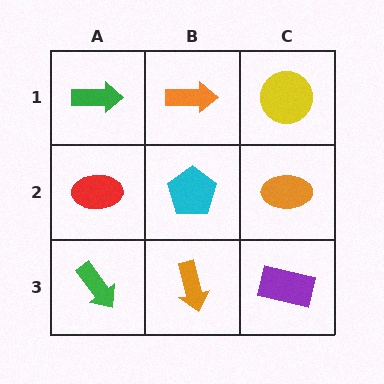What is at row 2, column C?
An orange ellipse.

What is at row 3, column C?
A purple rectangle.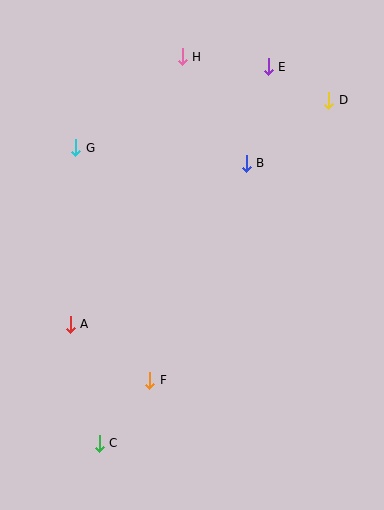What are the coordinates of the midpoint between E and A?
The midpoint between E and A is at (169, 195).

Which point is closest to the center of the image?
Point B at (246, 163) is closest to the center.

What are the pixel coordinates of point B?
Point B is at (246, 163).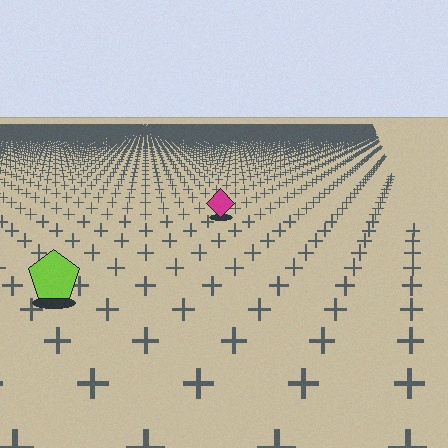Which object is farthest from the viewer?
The magenta diamond is farthest from the viewer. It appears smaller and the ground texture around it is denser.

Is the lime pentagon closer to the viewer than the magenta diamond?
Yes. The lime pentagon is closer — you can tell from the texture gradient: the ground texture is coarser near it.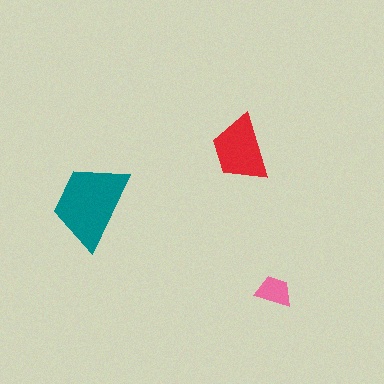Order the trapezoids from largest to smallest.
the teal one, the red one, the pink one.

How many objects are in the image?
There are 3 objects in the image.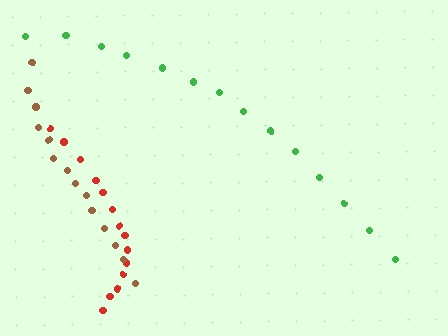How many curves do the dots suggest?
There are 3 distinct paths.